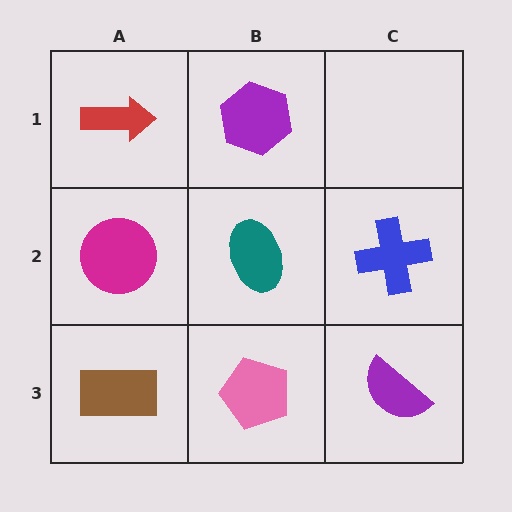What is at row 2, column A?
A magenta circle.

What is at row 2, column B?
A teal ellipse.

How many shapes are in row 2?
3 shapes.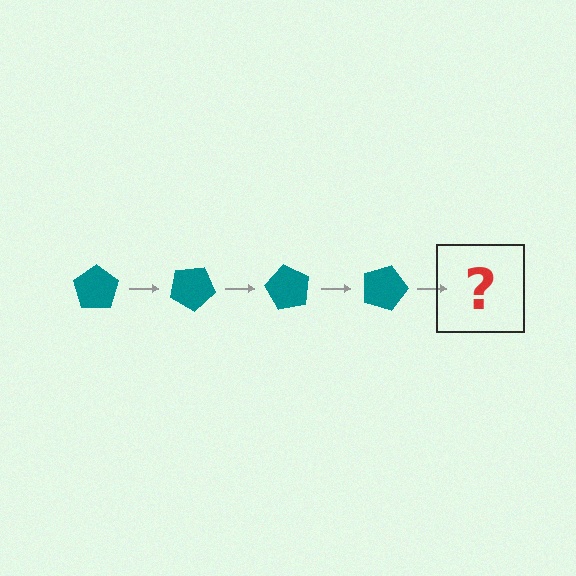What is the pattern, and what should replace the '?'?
The pattern is that the pentagon rotates 30 degrees each step. The '?' should be a teal pentagon rotated 120 degrees.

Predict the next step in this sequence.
The next step is a teal pentagon rotated 120 degrees.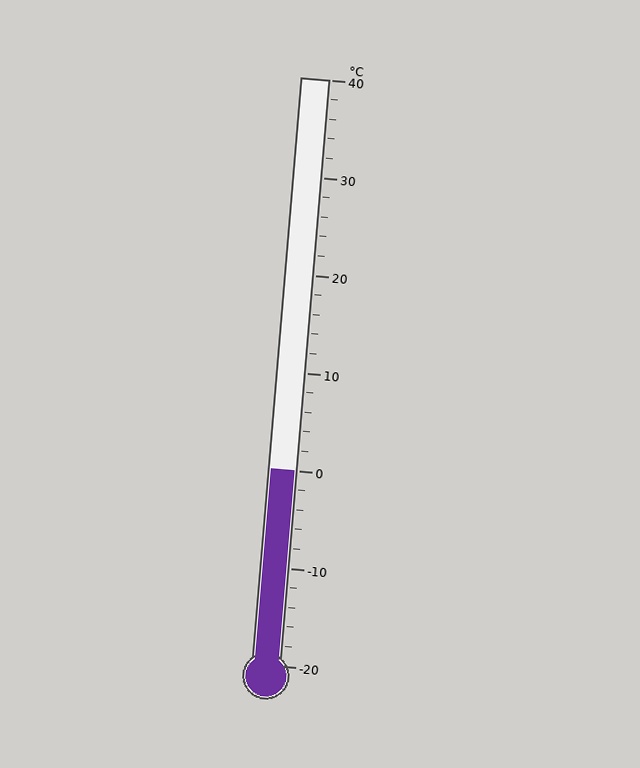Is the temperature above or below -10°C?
The temperature is above -10°C.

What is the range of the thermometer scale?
The thermometer scale ranges from -20°C to 40°C.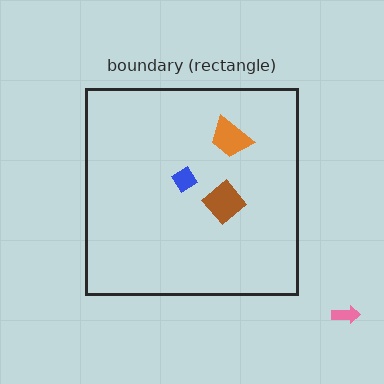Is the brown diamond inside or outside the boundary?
Inside.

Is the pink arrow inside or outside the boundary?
Outside.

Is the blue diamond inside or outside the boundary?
Inside.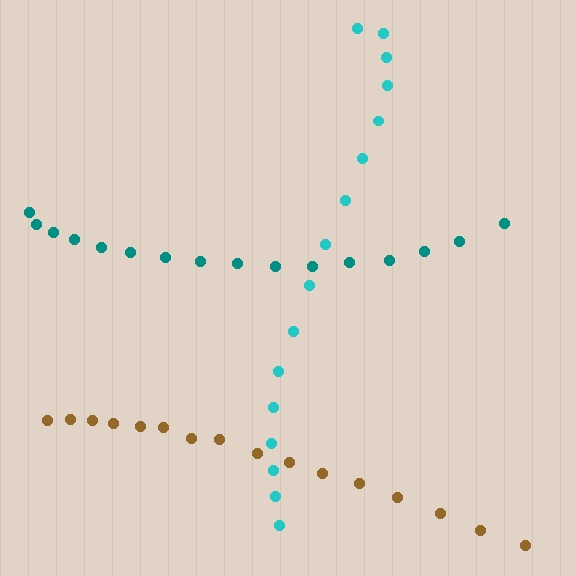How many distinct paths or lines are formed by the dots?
There are 3 distinct paths.